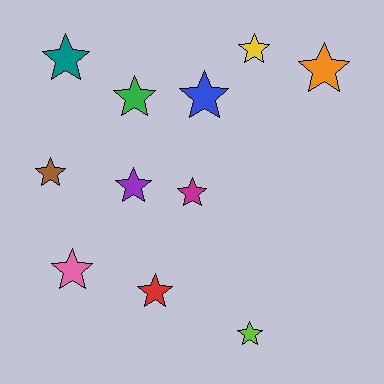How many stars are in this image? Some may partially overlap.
There are 11 stars.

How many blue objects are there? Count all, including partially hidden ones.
There is 1 blue object.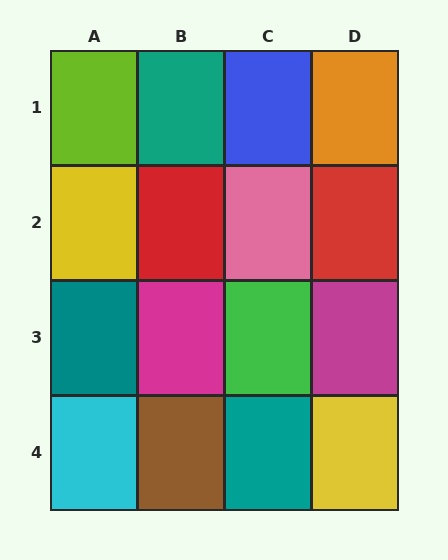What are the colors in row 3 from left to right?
Teal, magenta, green, magenta.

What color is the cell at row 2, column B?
Red.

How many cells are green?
1 cell is green.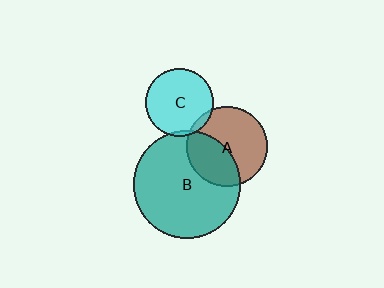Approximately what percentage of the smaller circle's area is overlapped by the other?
Approximately 40%.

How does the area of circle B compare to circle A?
Approximately 1.8 times.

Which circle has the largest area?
Circle B (teal).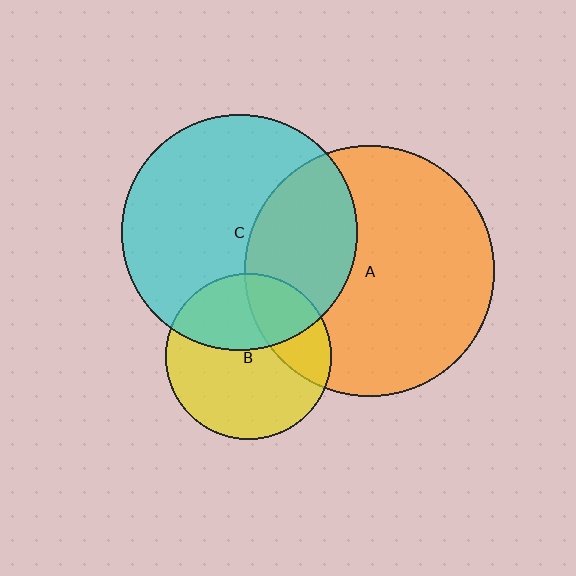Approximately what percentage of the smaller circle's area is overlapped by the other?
Approximately 35%.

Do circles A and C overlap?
Yes.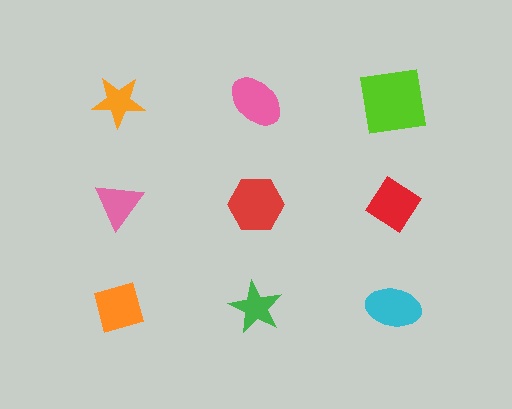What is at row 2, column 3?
A red diamond.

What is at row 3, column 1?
An orange diamond.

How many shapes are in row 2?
3 shapes.